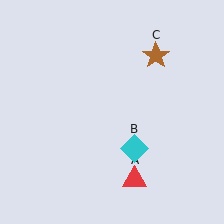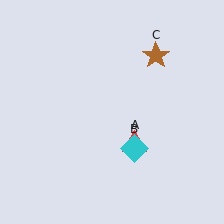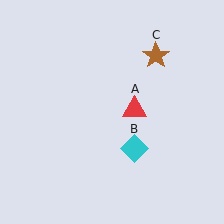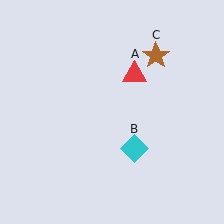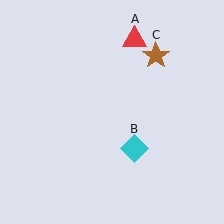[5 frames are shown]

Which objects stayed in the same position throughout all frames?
Cyan diamond (object B) and brown star (object C) remained stationary.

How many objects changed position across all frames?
1 object changed position: red triangle (object A).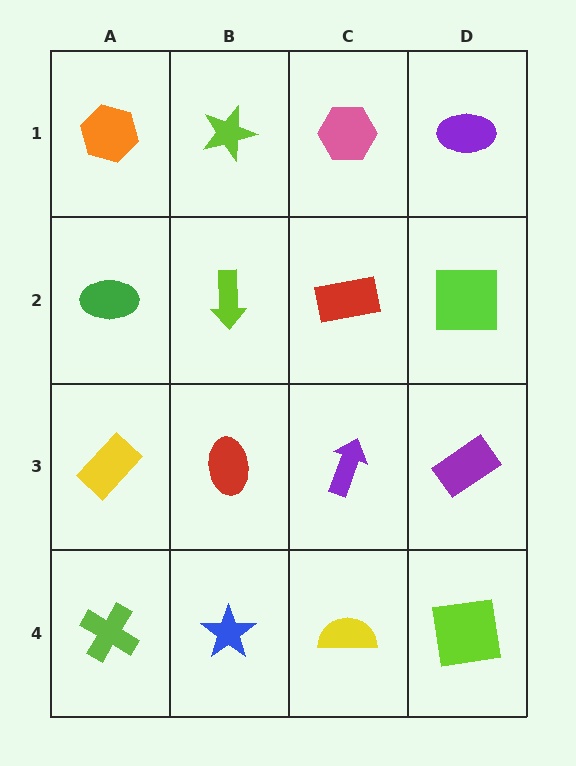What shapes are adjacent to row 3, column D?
A lime square (row 2, column D), a lime square (row 4, column D), a purple arrow (row 3, column C).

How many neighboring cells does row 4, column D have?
2.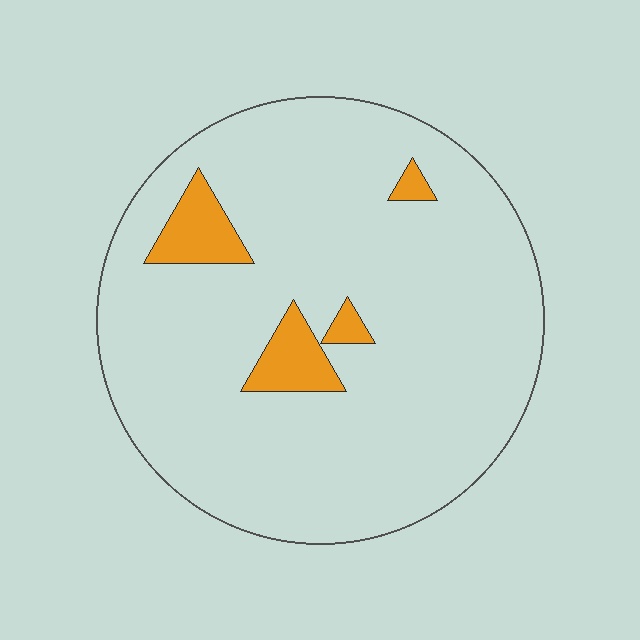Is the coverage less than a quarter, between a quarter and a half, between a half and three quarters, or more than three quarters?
Less than a quarter.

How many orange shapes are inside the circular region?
4.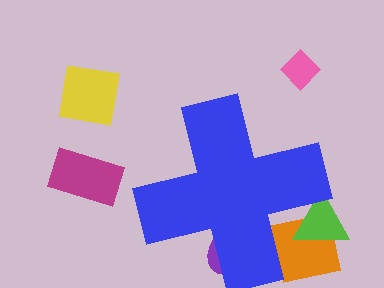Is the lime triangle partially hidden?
Yes, the lime triangle is partially hidden behind the blue cross.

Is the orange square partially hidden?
Yes, the orange square is partially hidden behind the blue cross.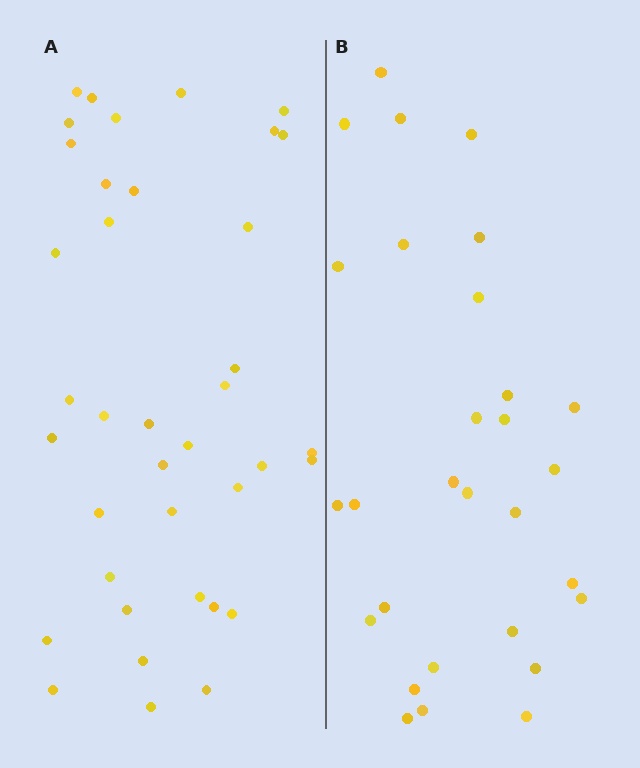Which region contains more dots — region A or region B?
Region A (the left region) has more dots.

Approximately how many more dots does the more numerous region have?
Region A has roughly 8 or so more dots than region B.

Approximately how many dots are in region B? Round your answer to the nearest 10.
About 30 dots. (The exact count is 29, which rounds to 30.)